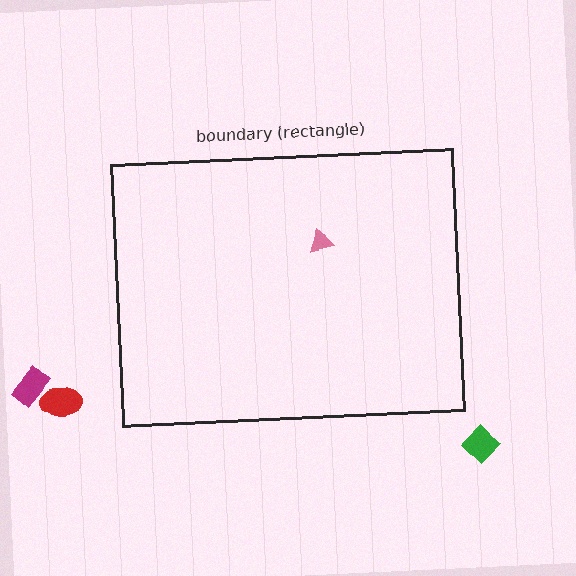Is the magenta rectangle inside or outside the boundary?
Outside.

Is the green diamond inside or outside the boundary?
Outside.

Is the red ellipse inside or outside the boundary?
Outside.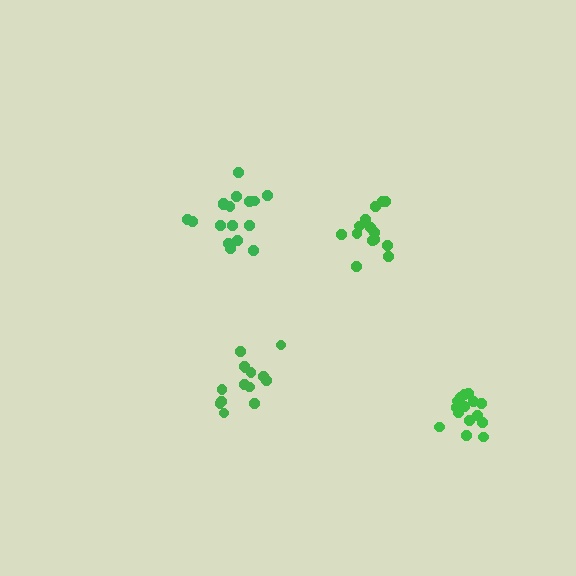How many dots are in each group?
Group 1: 14 dots, Group 2: 17 dots, Group 3: 15 dots, Group 4: 15 dots (61 total).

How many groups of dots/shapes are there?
There are 4 groups.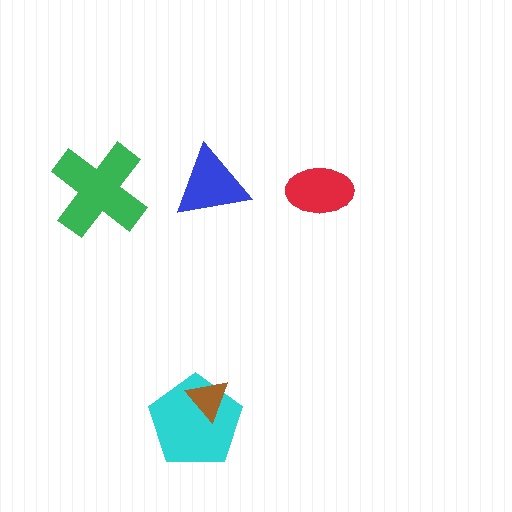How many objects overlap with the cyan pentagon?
1 object overlaps with the cyan pentagon.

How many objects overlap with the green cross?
0 objects overlap with the green cross.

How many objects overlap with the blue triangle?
0 objects overlap with the blue triangle.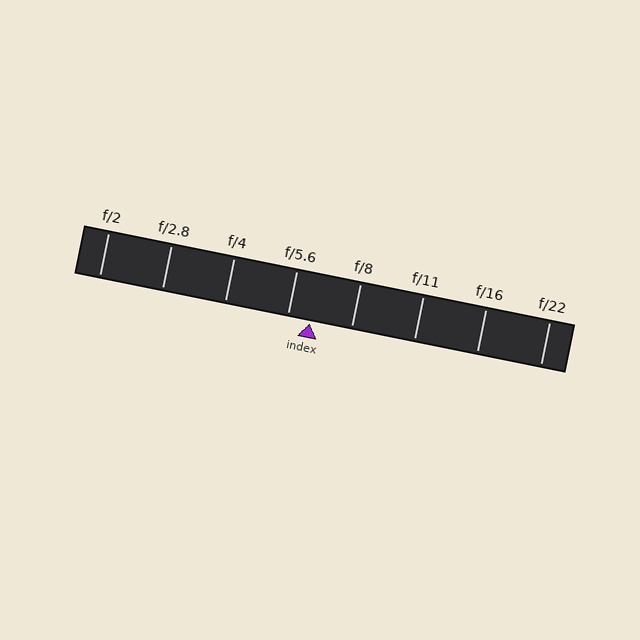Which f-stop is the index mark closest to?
The index mark is closest to f/5.6.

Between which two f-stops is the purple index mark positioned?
The index mark is between f/5.6 and f/8.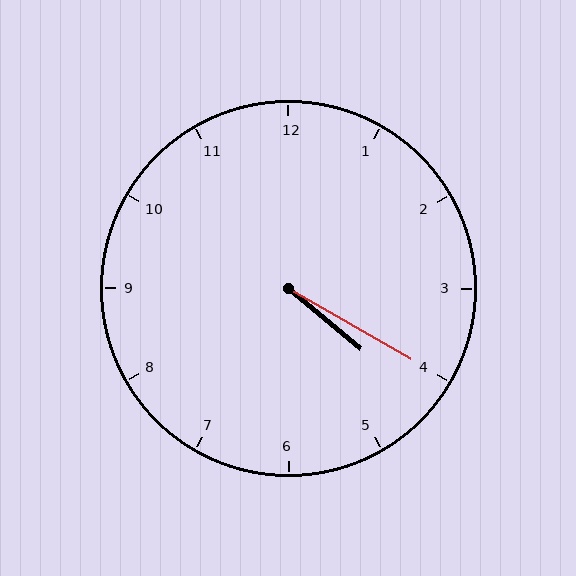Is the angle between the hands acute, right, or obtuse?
It is acute.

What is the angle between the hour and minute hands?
Approximately 10 degrees.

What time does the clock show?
4:20.